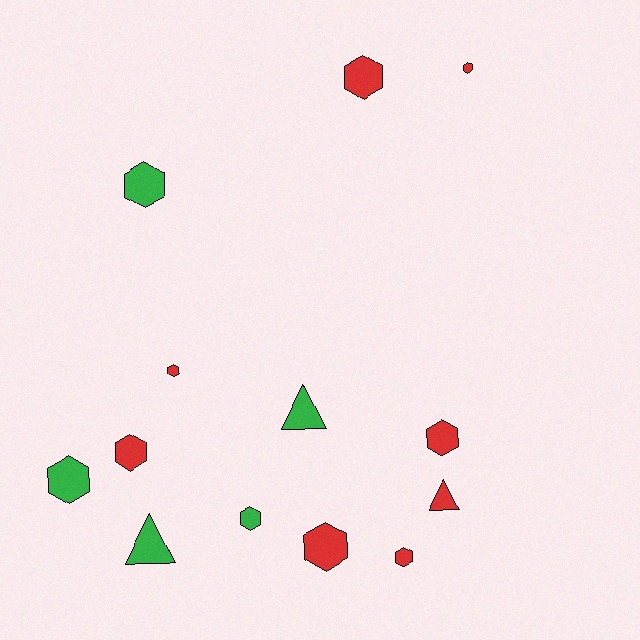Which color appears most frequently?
Red, with 8 objects.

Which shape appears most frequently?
Hexagon, with 10 objects.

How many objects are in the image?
There are 13 objects.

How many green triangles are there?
There are 2 green triangles.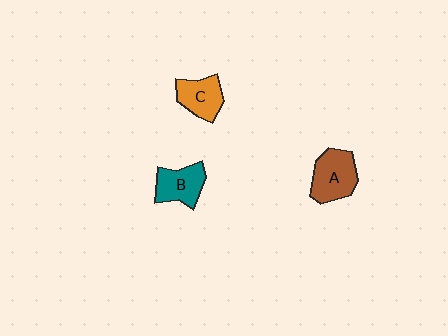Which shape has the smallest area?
Shape C (orange).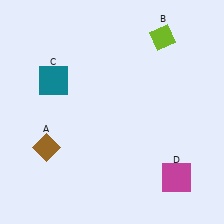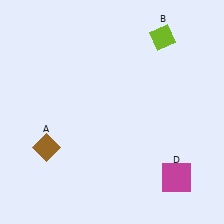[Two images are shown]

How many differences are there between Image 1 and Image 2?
There is 1 difference between the two images.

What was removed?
The teal square (C) was removed in Image 2.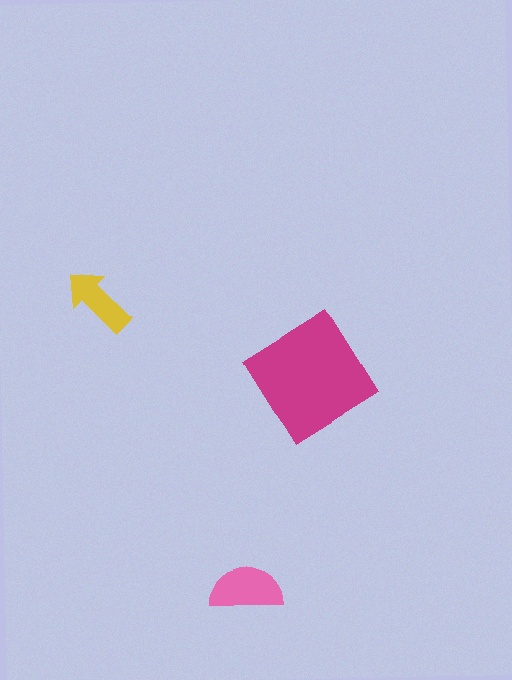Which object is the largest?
The magenta diamond.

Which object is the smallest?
The yellow arrow.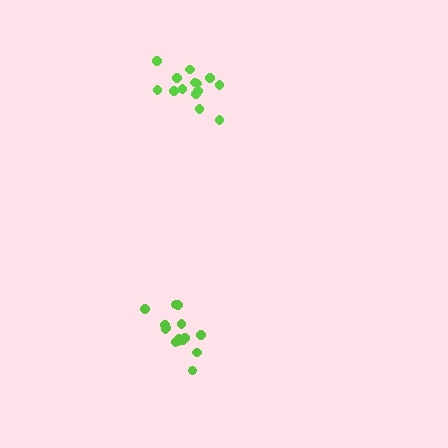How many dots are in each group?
Group 1: 14 dots, Group 2: 15 dots (29 total).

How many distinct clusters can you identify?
There are 2 distinct clusters.